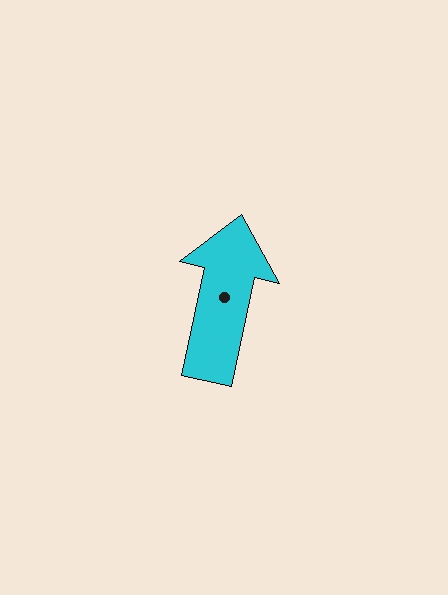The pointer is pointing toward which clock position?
Roughly 12 o'clock.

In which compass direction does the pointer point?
North.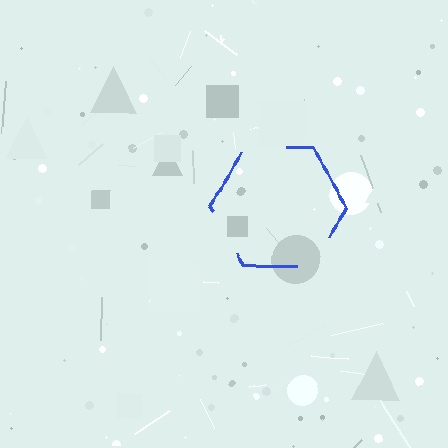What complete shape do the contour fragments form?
The contour fragments form a hexagon.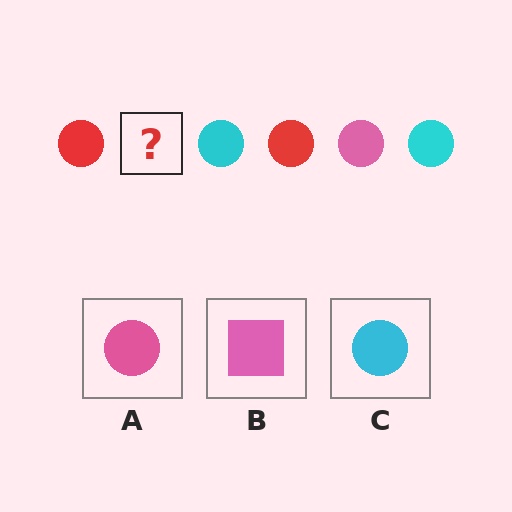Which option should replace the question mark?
Option A.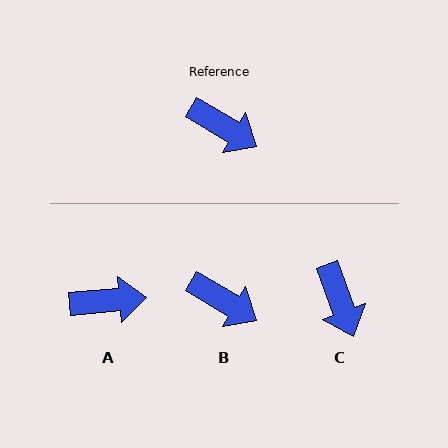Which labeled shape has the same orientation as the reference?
B.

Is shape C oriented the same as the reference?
No, it is off by about 39 degrees.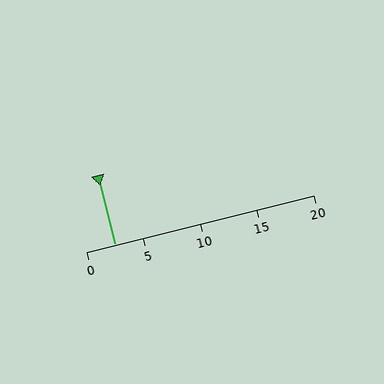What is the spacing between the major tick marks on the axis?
The major ticks are spaced 5 apart.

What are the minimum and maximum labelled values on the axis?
The axis runs from 0 to 20.